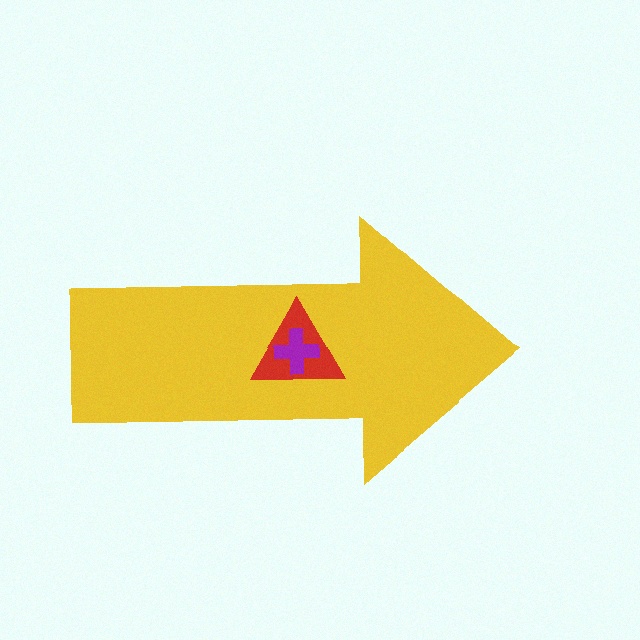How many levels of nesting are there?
3.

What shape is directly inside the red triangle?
The purple cross.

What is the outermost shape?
The yellow arrow.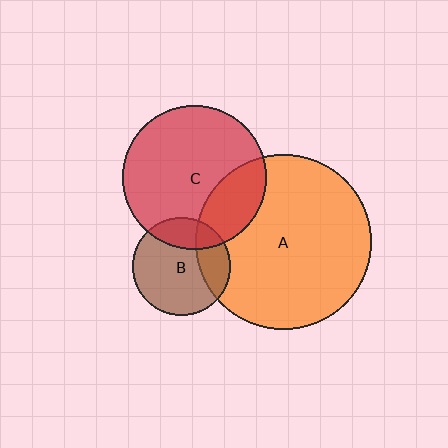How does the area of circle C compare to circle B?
Approximately 2.2 times.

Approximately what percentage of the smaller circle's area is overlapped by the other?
Approximately 25%.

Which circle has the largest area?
Circle A (orange).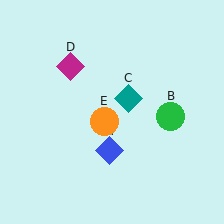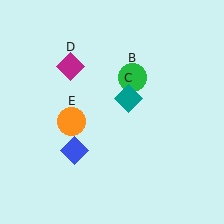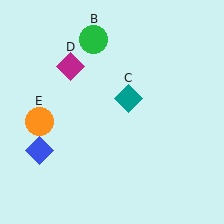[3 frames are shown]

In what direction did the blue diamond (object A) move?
The blue diamond (object A) moved left.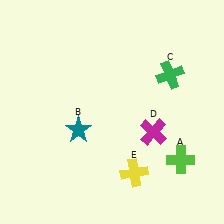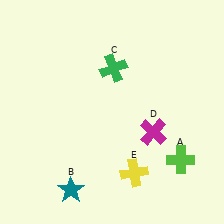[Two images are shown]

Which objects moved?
The objects that moved are: the teal star (B), the green cross (C).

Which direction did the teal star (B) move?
The teal star (B) moved down.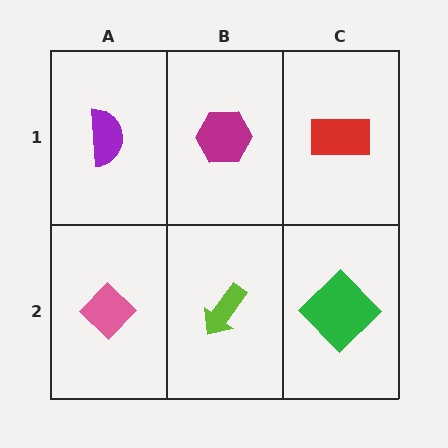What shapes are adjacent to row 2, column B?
A magenta hexagon (row 1, column B), a pink diamond (row 2, column A), a green diamond (row 2, column C).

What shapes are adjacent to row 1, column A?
A pink diamond (row 2, column A), a magenta hexagon (row 1, column B).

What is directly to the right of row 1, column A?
A magenta hexagon.